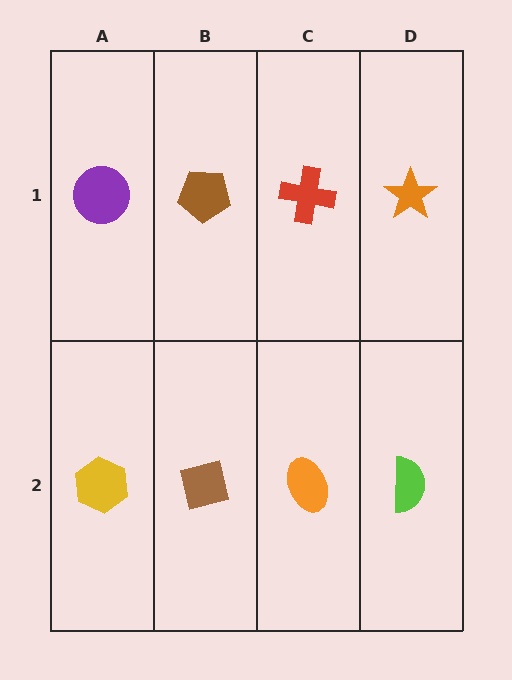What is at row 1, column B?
A brown pentagon.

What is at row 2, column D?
A lime semicircle.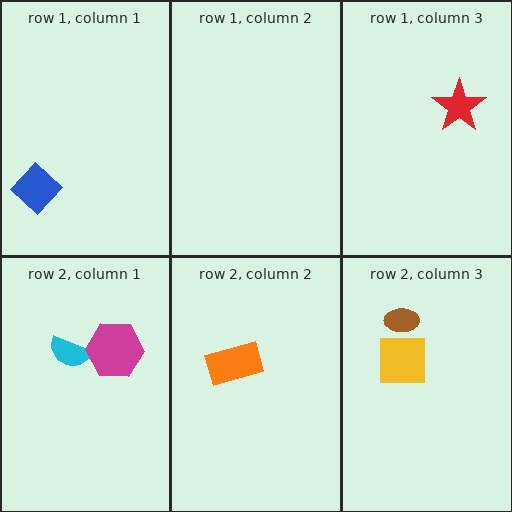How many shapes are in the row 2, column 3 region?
2.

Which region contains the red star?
The row 1, column 3 region.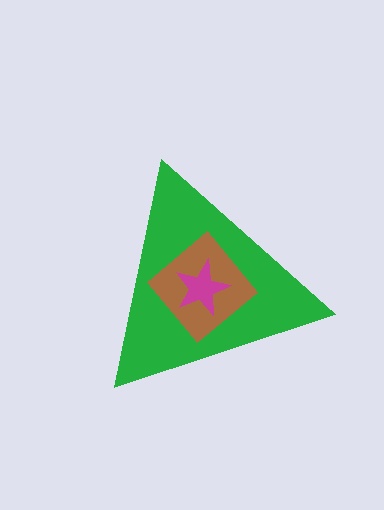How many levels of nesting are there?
3.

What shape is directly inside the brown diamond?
The magenta star.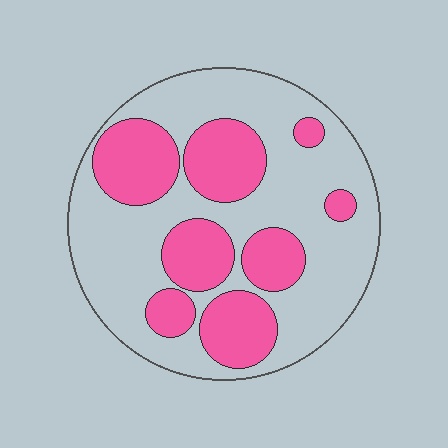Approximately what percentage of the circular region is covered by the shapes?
Approximately 35%.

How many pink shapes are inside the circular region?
8.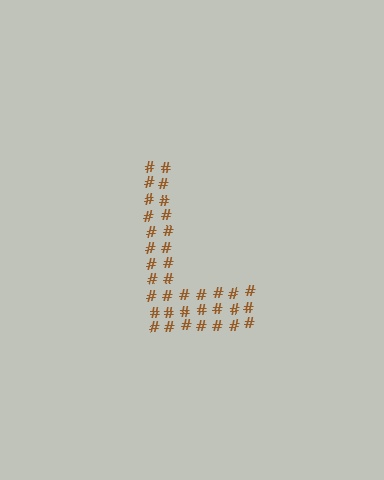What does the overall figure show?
The overall figure shows the letter L.